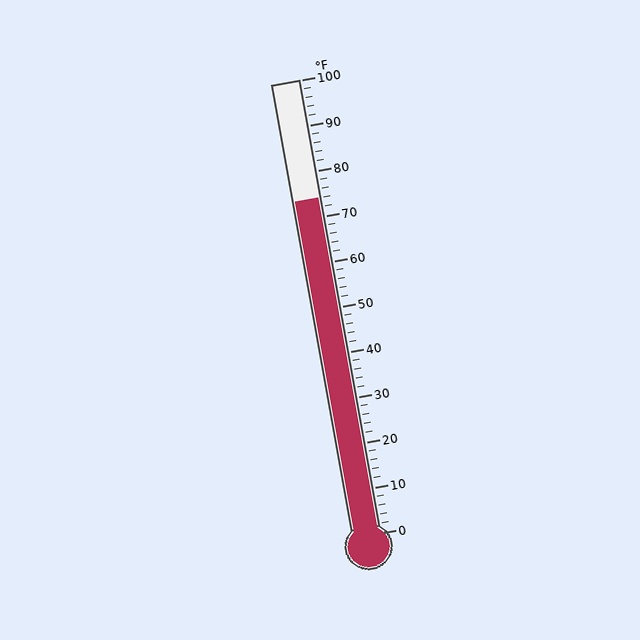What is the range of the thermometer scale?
The thermometer scale ranges from 0°F to 100°F.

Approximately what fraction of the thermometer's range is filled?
The thermometer is filled to approximately 75% of its range.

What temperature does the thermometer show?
The thermometer shows approximately 74°F.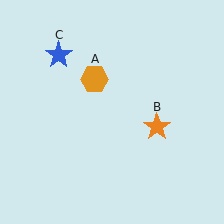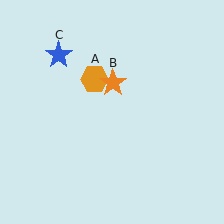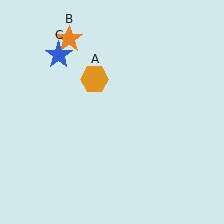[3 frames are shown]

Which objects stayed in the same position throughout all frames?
Orange hexagon (object A) and blue star (object C) remained stationary.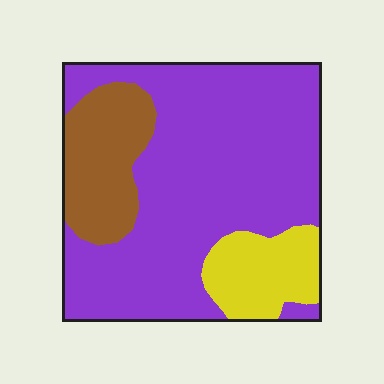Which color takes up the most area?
Purple, at roughly 70%.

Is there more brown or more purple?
Purple.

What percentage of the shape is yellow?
Yellow covers around 15% of the shape.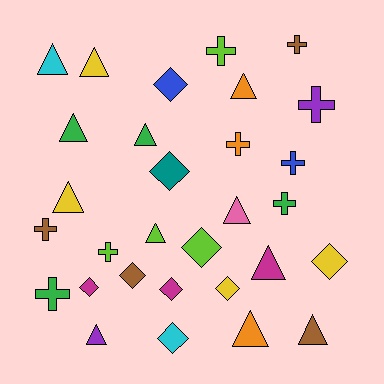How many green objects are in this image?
There are 4 green objects.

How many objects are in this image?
There are 30 objects.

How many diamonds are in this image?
There are 9 diamonds.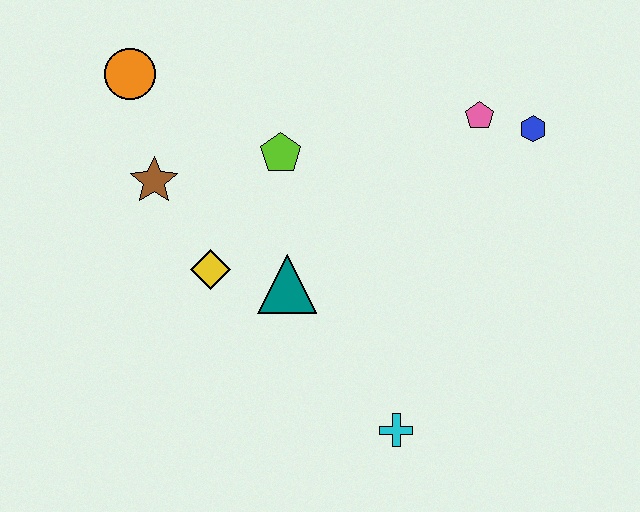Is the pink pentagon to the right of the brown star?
Yes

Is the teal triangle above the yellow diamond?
No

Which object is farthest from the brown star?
The blue hexagon is farthest from the brown star.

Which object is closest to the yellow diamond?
The teal triangle is closest to the yellow diamond.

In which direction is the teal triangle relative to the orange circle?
The teal triangle is below the orange circle.